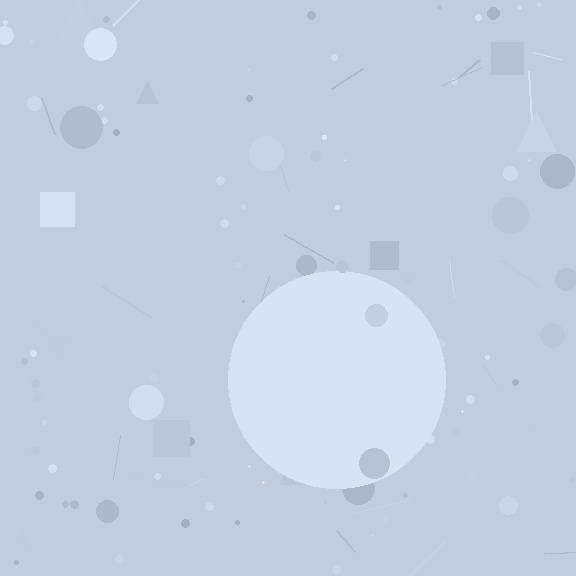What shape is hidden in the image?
A circle is hidden in the image.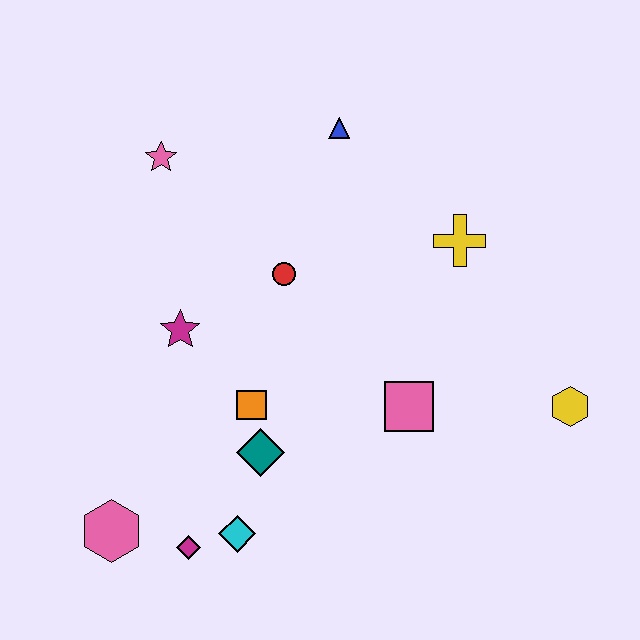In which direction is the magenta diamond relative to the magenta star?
The magenta diamond is below the magenta star.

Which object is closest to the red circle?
The magenta star is closest to the red circle.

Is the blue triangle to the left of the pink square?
Yes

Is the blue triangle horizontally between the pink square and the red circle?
Yes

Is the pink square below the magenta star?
Yes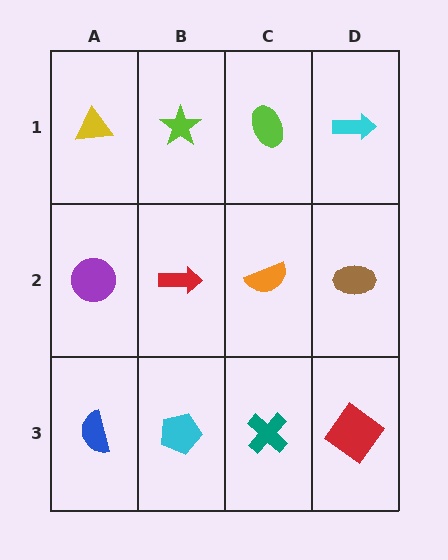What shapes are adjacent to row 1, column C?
An orange semicircle (row 2, column C), a lime star (row 1, column B), a cyan arrow (row 1, column D).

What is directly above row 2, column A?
A yellow triangle.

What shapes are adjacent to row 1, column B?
A red arrow (row 2, column B), a yellow triangle (row 1, column A), a lime ellipse (row 1, column C).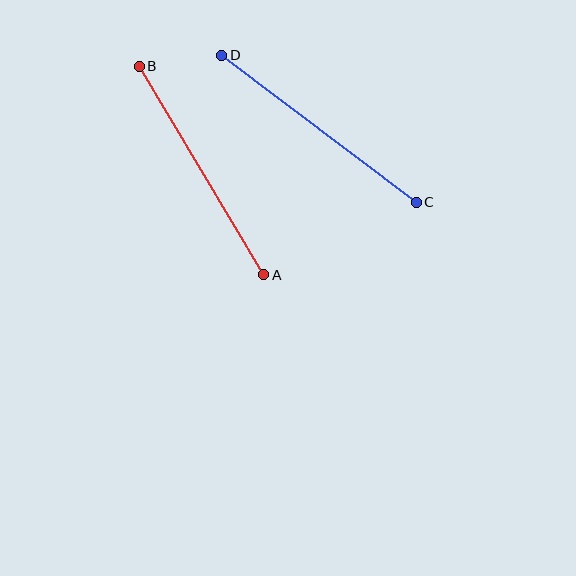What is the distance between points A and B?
The distance is approximately 243 pixels.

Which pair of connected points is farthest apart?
Points C and D are farthest apart.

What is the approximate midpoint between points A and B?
The midpoint is at approximately (202, 170) pixels.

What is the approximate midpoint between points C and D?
The midpoint is at approximately (319, 129) pixels.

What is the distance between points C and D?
The distance is approximately 244 pixels.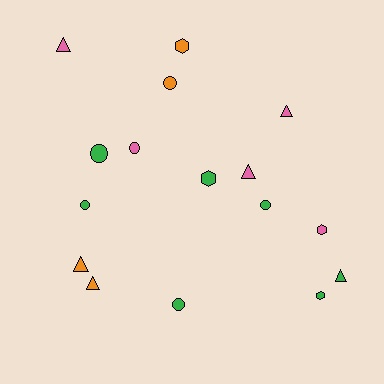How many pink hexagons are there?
There is 1 pink hexagon.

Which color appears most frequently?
Green, with 7 objects.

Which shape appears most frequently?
Triangle, with 6 objects.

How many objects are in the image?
There are 16 objects.